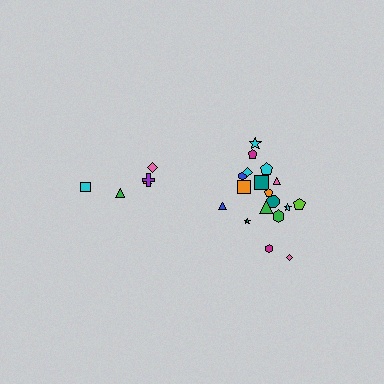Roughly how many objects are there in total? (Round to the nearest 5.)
Roughly 25 objects in total.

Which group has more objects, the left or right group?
The right group.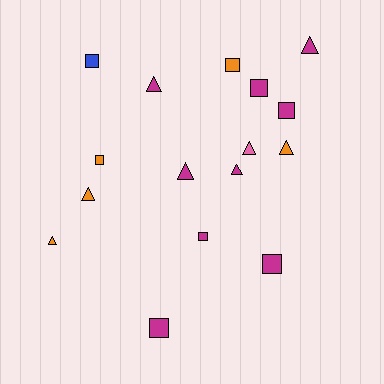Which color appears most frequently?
Magenta, with 9 objects.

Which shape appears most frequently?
Square, with 8 objects.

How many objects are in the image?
There are 16 objects.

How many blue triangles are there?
There are no blue triangles.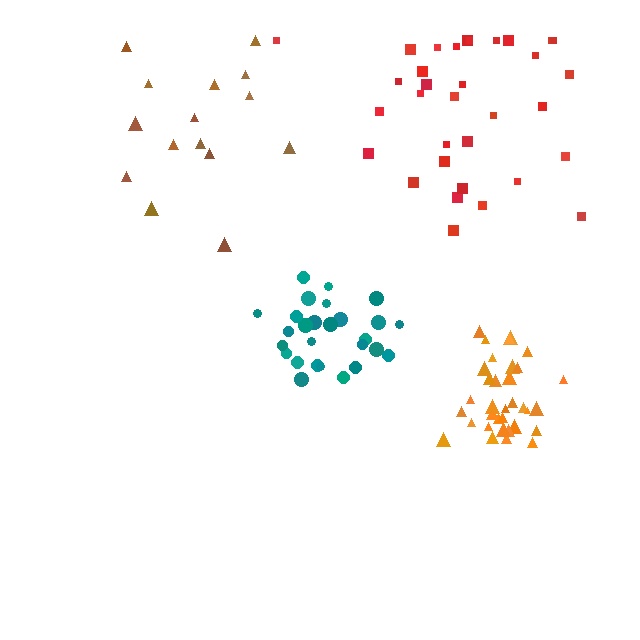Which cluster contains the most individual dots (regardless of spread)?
Orange (34).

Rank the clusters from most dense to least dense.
orange, teal, red, brown.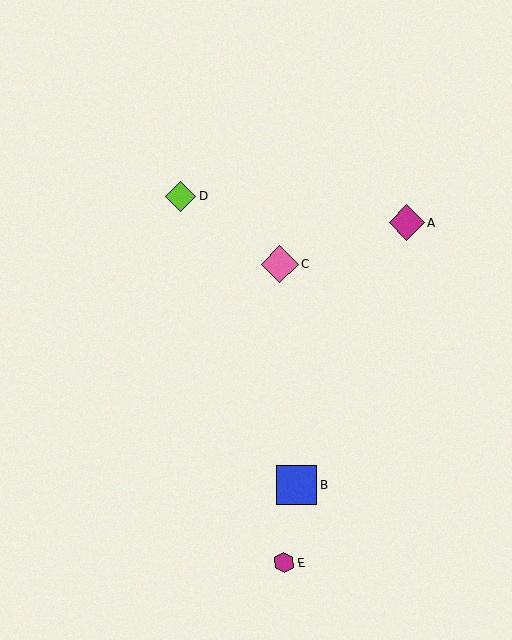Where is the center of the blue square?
The center of the blue square is at (297, 485).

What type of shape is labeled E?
Shape E is a magenta hexagon.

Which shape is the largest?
The blue square (labeled B) is the largest.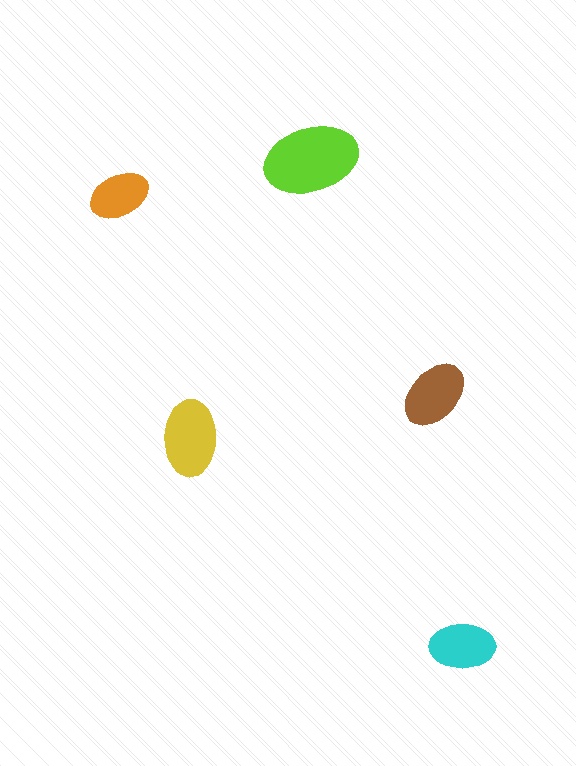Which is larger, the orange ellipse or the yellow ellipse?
The yellow one.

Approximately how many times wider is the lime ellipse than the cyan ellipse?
About 1.5 times wider.